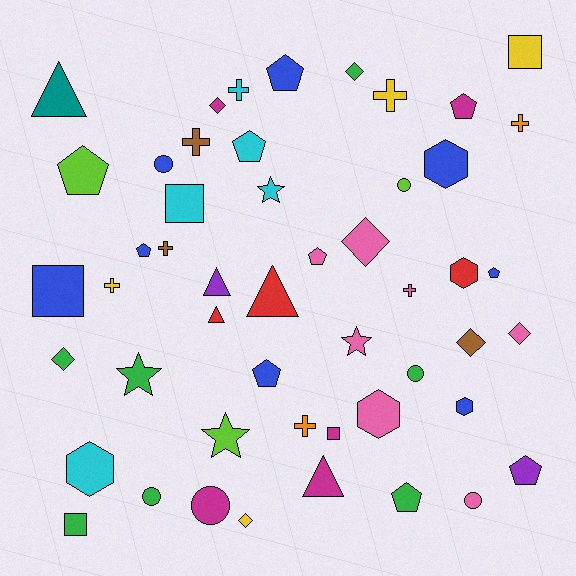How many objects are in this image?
There are 50 objects.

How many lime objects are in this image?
There are 3 lime objects.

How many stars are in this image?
There are 4 stars.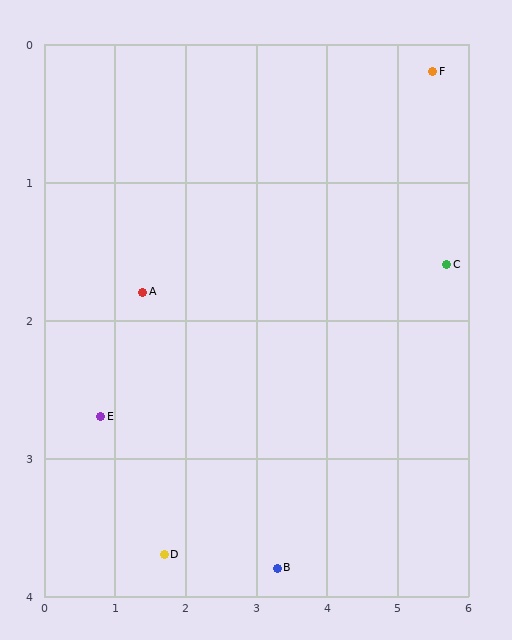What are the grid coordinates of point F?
Point F is at approximately (5.5, 0.2).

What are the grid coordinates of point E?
Point E is at approximately (0.8, 2.7).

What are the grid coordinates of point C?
Point C is at approximately (5.7, 1.6).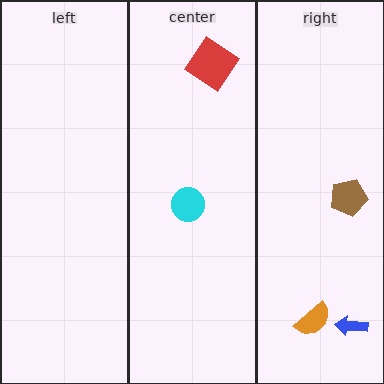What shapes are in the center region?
The red diamond, the cyan circle.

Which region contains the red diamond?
The center region.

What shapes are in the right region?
The blue arrow, the orange semicircle, the brown pentagon.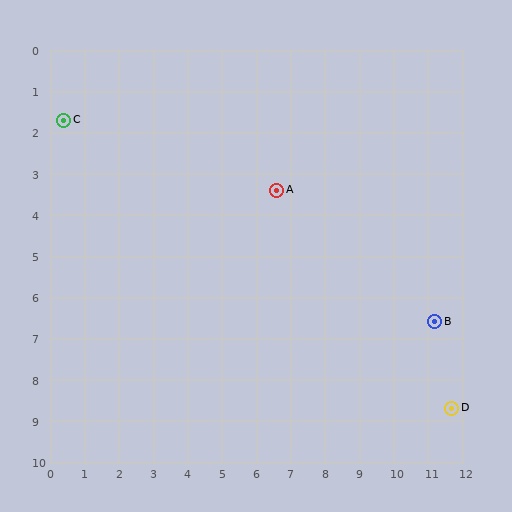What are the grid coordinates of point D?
Point D is at approximately (11.7, 8.7).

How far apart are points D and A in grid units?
Points D and A are about 7.4 grid units apart.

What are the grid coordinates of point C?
Point C is at approximately (0.4, 1.7).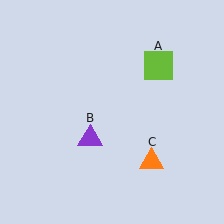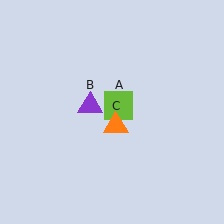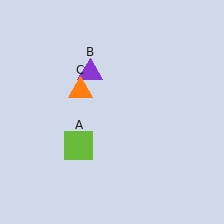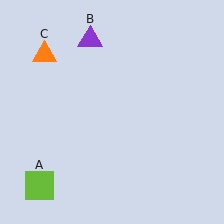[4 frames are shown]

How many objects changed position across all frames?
3 objects changed position: lime square (object A), purple triangle (object B), orange triangle (object C).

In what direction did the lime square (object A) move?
The lime square (object A) moved down and to the left.